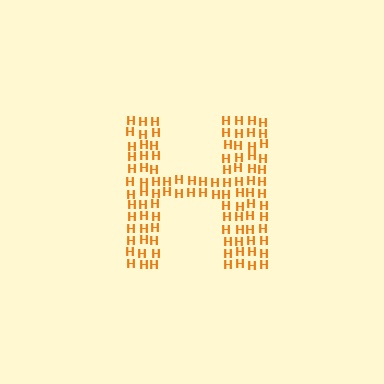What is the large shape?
The large shape is the letter H.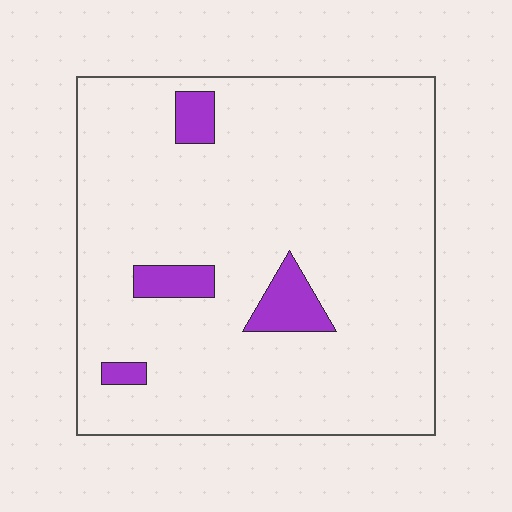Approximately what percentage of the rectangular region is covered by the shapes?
Approximately 10%.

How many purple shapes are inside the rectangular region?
4.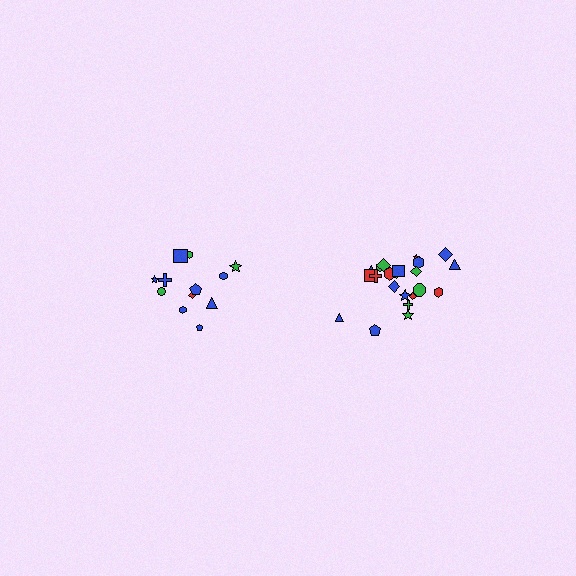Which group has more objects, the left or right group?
The right group.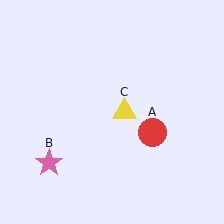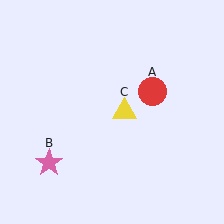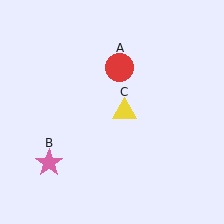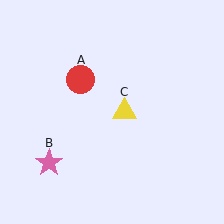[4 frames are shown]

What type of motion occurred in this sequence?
The red circle (object A) rotated counterclockwise around the center of the scene.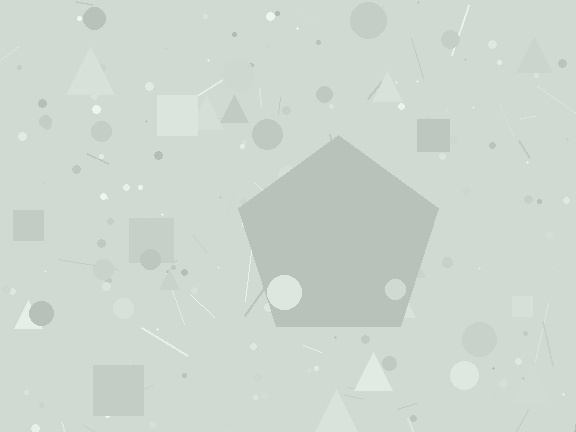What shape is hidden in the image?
A pentagon is hidden in the image.